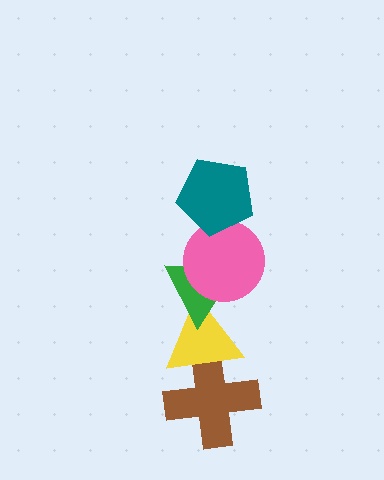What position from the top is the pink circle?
The pink circle is 2nd from the top.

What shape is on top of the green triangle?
The pink circle is on top of the green triangle.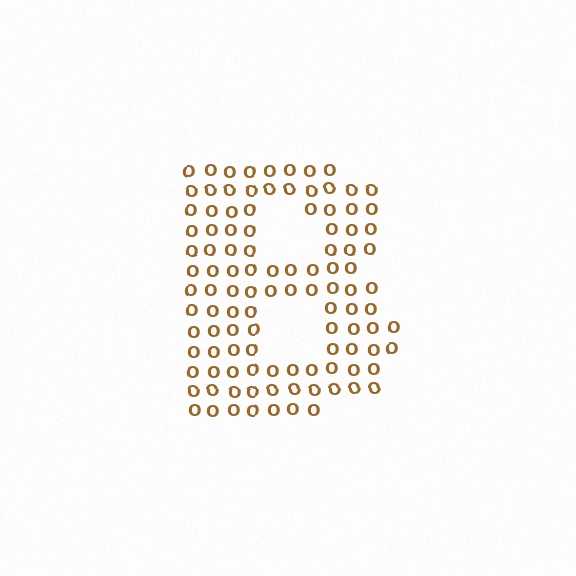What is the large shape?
The large shape is the letter B.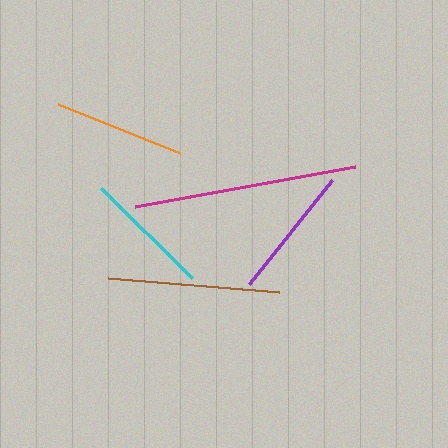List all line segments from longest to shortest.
From longest to shortest: magenta, brown, purple, orange, cyan.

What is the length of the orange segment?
The orange segment is approximately 131 pixels long.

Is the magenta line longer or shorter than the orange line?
The magenta line is longer than the orange line.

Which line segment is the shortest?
The cyan line is the shortest at approximately 128 pixels.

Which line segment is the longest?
The magenta line is the longest at approximately 224 pixels.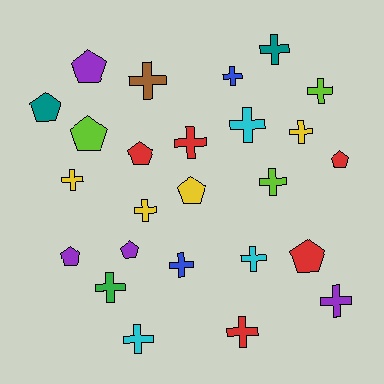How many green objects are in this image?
There is 1 green object.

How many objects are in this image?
There are 25 objects.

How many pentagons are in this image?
There are 9 pentagons.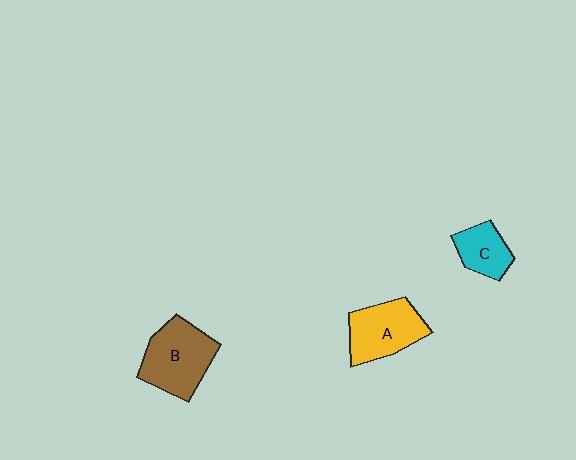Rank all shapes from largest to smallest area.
From largest to smallest: B (brown), A (yellow), C (cyan).